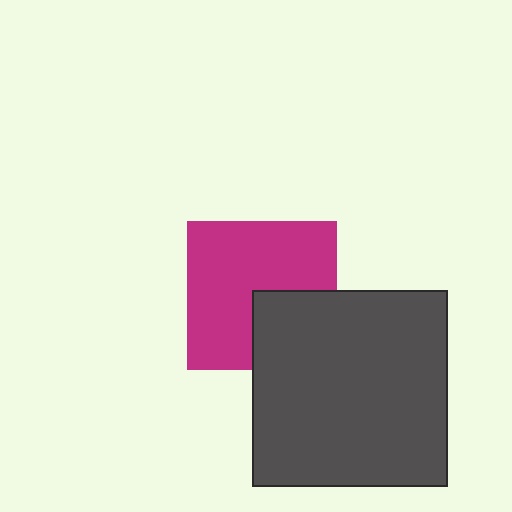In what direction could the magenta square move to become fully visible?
The magenta square could move toward the upper-left. That would shift it out from behind the dark gray square entirely.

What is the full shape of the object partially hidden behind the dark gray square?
The partially hidden object is a magenta square.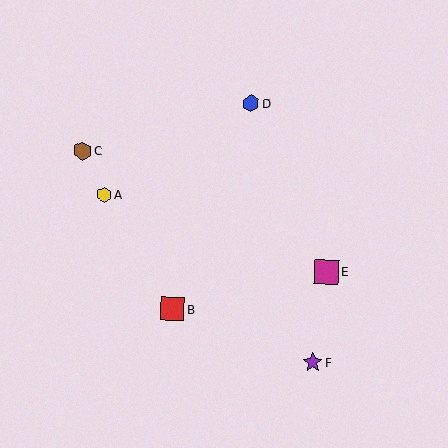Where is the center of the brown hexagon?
The center of the brown hexagon is at (82, 151).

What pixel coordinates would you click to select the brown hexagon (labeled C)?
Click at (82, 151) to select the brown hexagon C.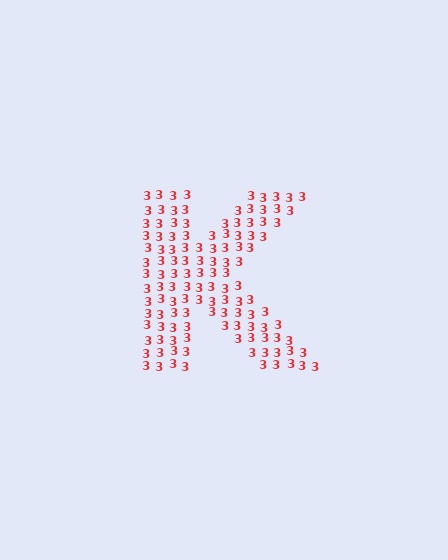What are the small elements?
The small elements are digit 3's.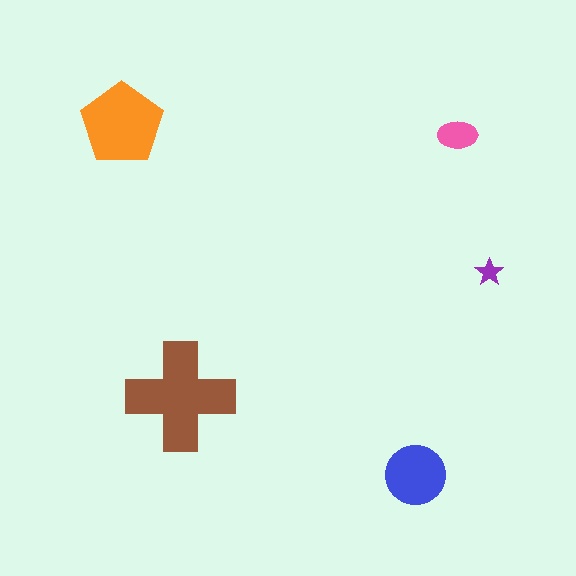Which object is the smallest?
The purple star.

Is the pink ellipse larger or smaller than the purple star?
Larger.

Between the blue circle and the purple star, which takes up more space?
The blue circle.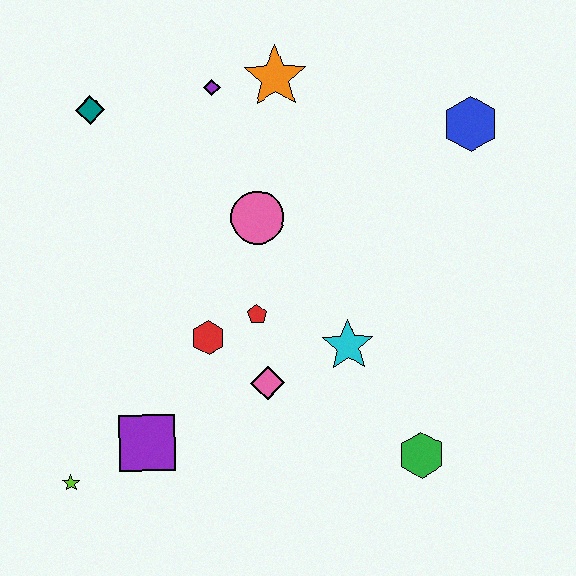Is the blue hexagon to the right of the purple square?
Yes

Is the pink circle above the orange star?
No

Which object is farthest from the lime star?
The blue hexagon is farthest from the lime star.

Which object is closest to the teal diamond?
The purple diamond is closest to the teal diamond.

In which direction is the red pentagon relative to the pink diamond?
The red pentagon is above the pink diamond.